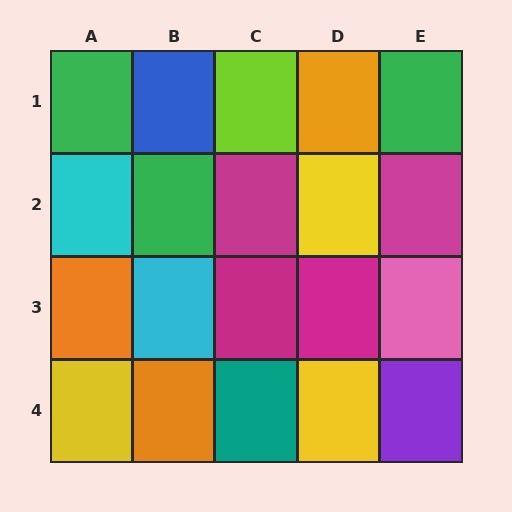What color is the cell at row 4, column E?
Purple.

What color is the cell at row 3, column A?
Orange.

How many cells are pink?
1 cell is pink.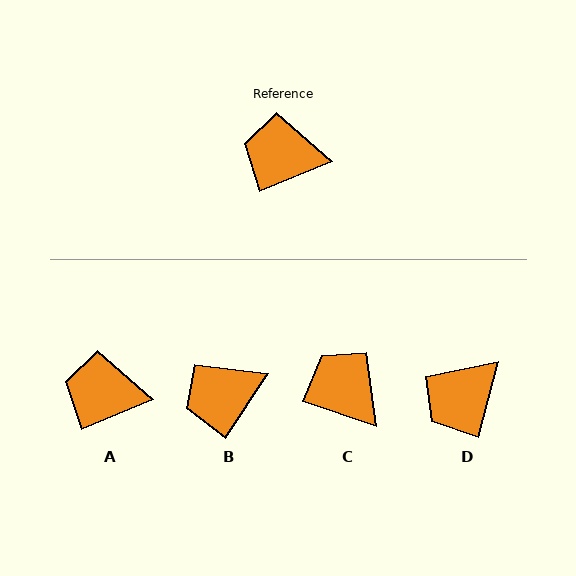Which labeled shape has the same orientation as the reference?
A.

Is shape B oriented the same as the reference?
No, it is off by about 34 degrees.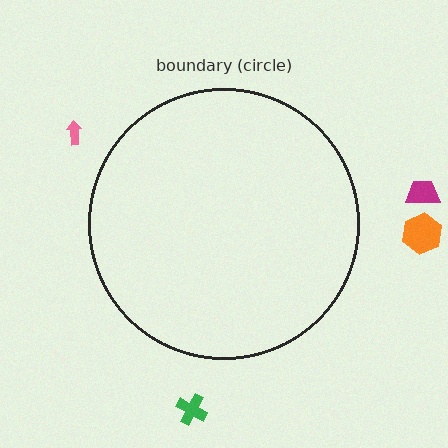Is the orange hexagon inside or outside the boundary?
Outside.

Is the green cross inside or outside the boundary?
Outside.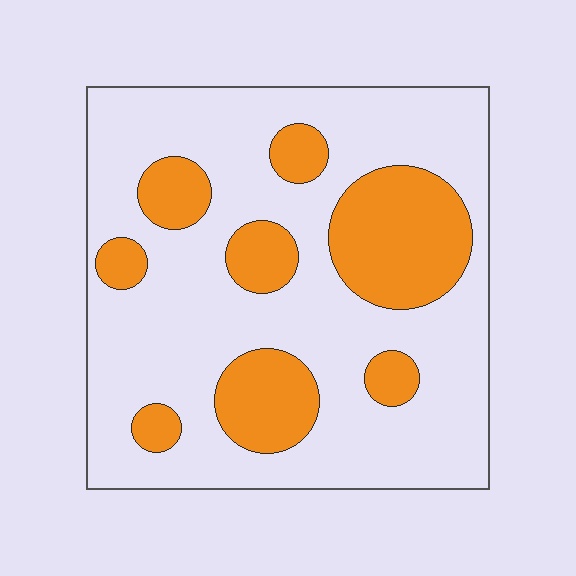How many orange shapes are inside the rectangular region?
8.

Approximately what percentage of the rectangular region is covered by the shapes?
Approximately 25%.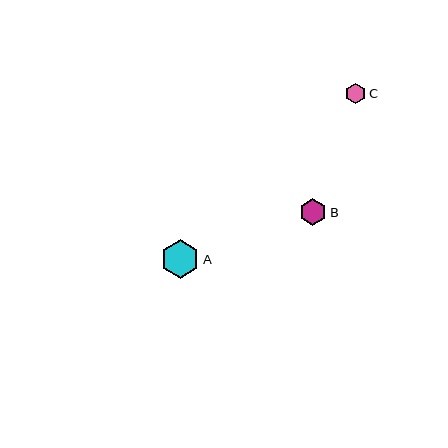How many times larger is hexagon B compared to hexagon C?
Hexagon B is approximately 1.3 times the size of hexagon C.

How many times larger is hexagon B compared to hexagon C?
Hexagon B is approximately 1.3 times the size of hexagon C.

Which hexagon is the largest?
Hexagon A is the largest with a size of approximately 39 pixels.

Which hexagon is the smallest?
Hexagon C is the smallest with a size of approximately 20 pixels.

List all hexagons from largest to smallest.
From largest to smallest: A, B, C.